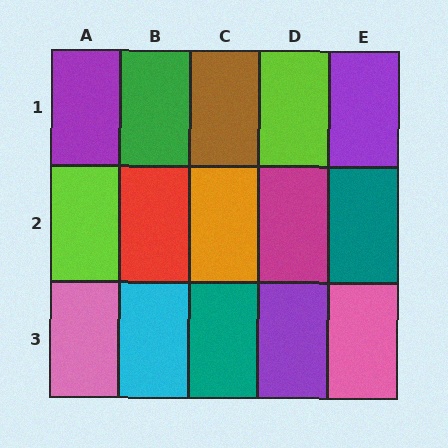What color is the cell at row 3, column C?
Teal.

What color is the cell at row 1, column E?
Purple.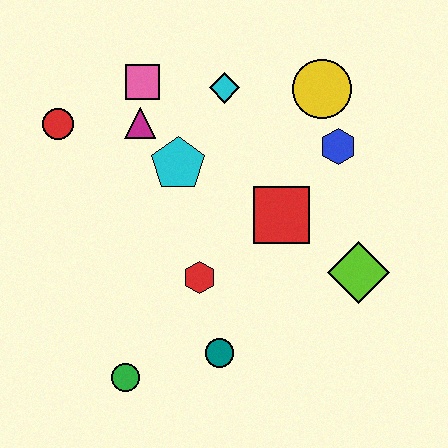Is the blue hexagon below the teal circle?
No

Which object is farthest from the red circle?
The lime diamond is farthest from the red circle.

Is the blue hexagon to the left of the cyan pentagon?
No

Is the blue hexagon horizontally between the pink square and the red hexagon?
No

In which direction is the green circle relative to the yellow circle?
The green circle is below the yellow circle.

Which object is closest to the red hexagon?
The teal circle is closest to the red hexagon.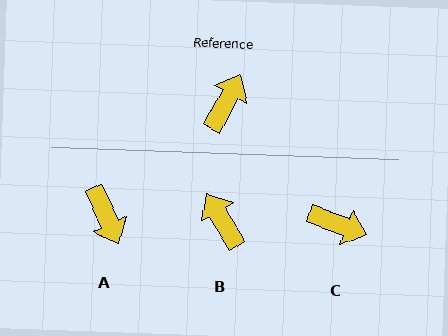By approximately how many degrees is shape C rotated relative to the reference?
Approximately 81 degrees clockwise.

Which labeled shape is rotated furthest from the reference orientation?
A, about 127 degrees away.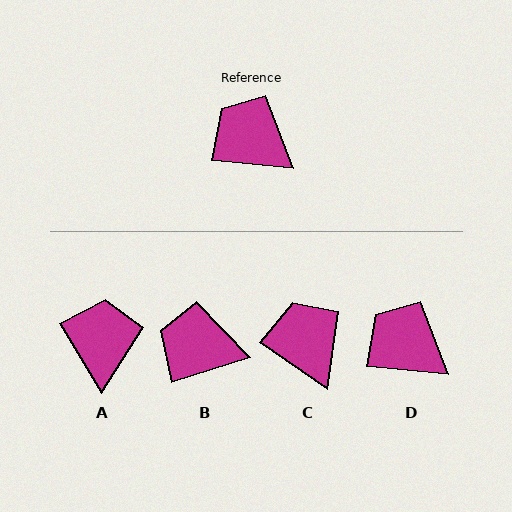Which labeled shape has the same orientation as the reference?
D.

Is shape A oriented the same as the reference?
No, it is off by about 53 degrees.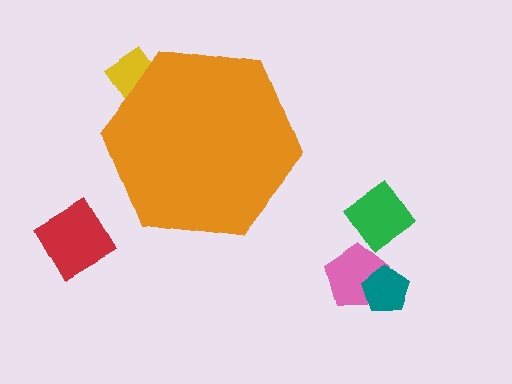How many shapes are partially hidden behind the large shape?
1 shape is partially hidden.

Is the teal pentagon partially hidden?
No, the teal pentagon is fully visible.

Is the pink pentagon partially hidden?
No, the pink pentagon is fully visible.